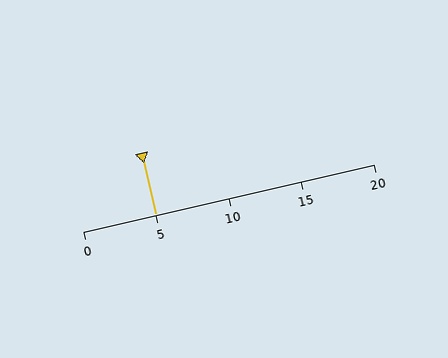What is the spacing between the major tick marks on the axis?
The major ticks are spaced 5 apart.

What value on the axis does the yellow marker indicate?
The marker indicates approximately 5.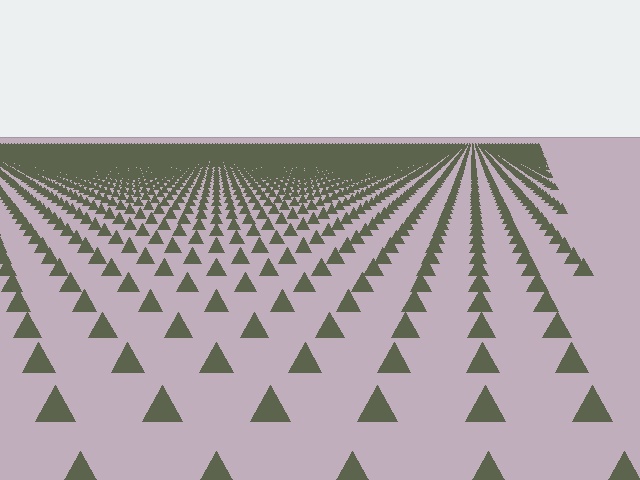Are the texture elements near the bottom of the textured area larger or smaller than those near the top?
Larger. Near the bottom, elements are closer to the viewer and appear at a bigger on-screen size.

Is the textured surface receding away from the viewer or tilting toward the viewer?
The surface is receding away from the viewer. Texture elements get smaller and denser toward the top.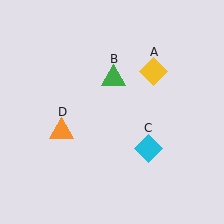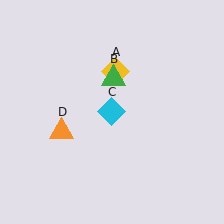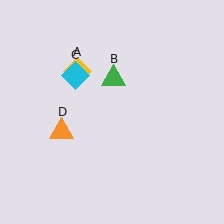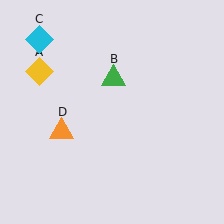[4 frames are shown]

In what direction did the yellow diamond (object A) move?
The yellow diamond (object A) moved left.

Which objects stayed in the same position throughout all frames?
Green triangle (object B) and orange triangle (object D) remained stationary.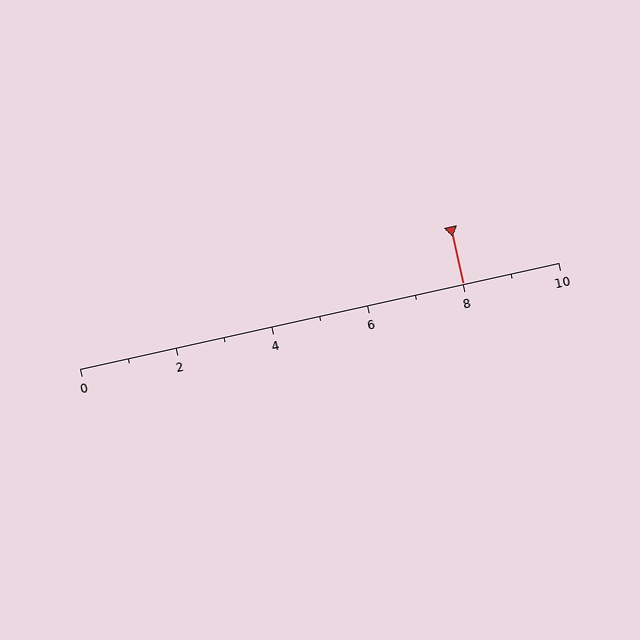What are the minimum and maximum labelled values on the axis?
The axis runs from 0 to 10.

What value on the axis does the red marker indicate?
The marker indicates approximately 8.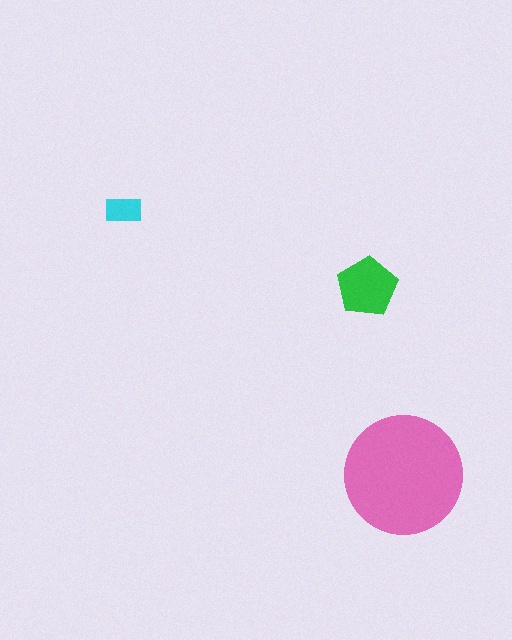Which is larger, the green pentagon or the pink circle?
The pink circle.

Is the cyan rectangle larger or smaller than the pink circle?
Smaller.